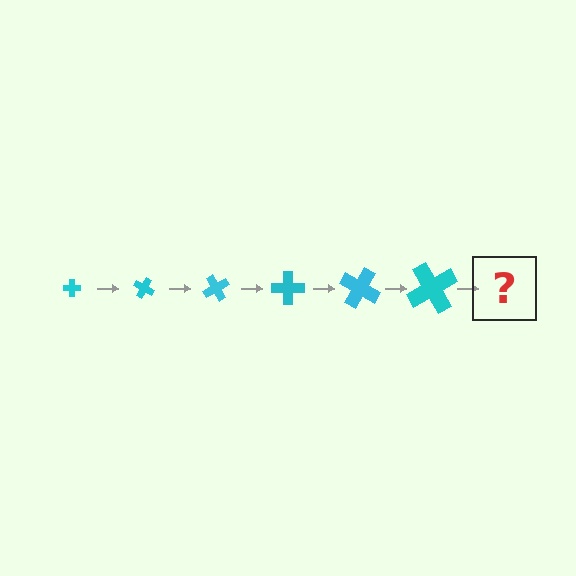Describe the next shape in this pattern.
It should be a cross, larger than the previous one and rotated 180 degrees from the start.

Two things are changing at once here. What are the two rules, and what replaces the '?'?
The two rules are that the cross grows larger each step and it rotates 30 degrees each step. The '?' should be a cross, larger than the previous one and rotated 180 degrees from the start.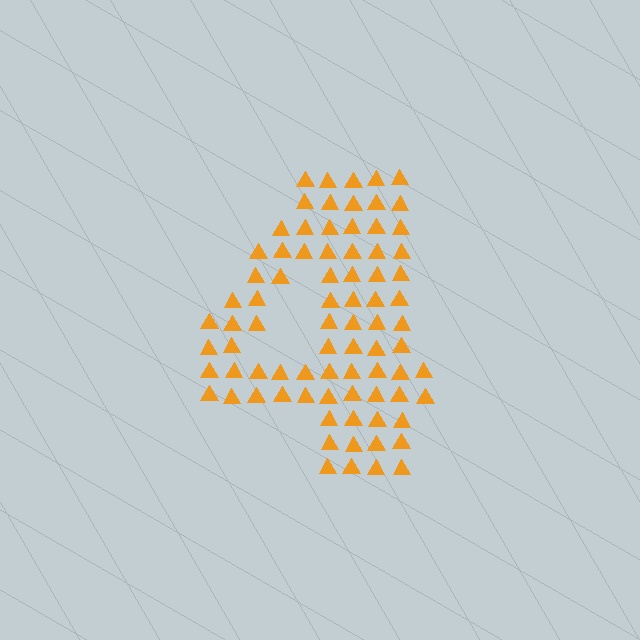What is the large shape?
The large shape is the digit 4.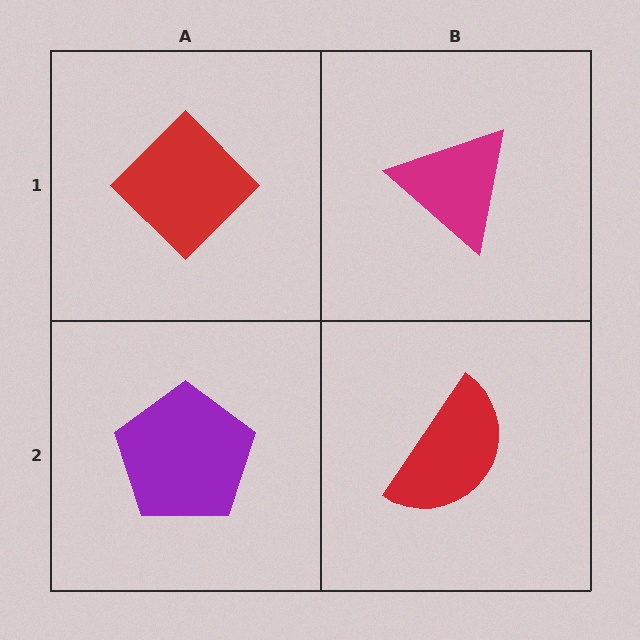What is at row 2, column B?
A red semicircle.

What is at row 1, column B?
A magenta triangle.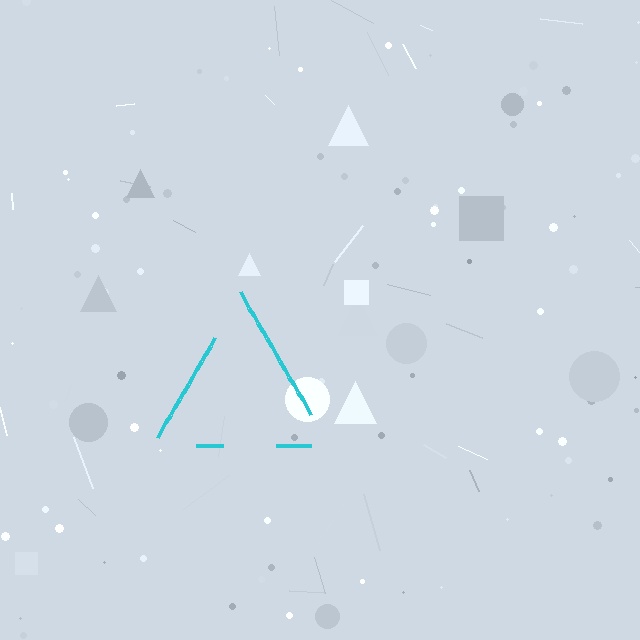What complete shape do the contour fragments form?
The contour fragments form a triangle.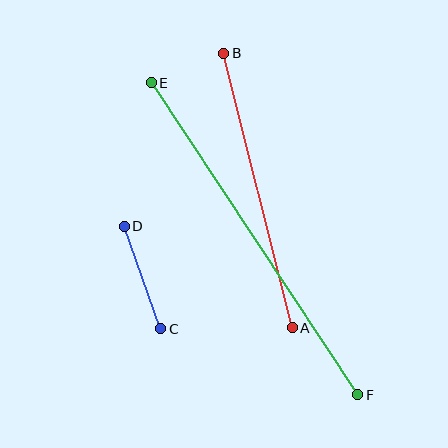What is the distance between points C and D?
The distance is approximately 109 pixels.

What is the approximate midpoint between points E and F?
The midpoint is at approximately (254, 239) pixels.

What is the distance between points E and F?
The distance is approximately 374 pixels.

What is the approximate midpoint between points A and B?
The midpoint is at approximately (258, 191) pixels.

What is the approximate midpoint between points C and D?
The midpoint is at approximately (142, 277) pixels.